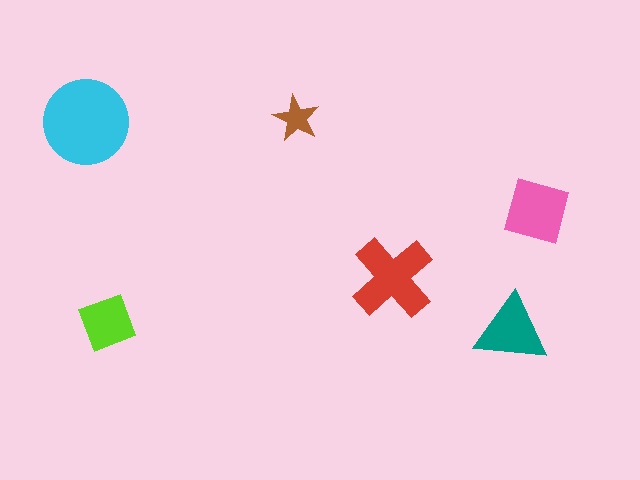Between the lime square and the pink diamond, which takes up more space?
The pink diamond.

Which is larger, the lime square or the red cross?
The red cross.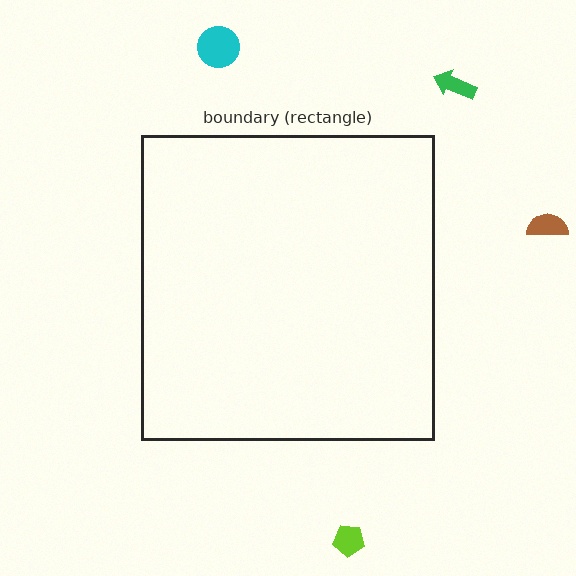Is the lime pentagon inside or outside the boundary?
Outside.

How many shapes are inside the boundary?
0 inside, 4 outside.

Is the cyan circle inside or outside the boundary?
Outside.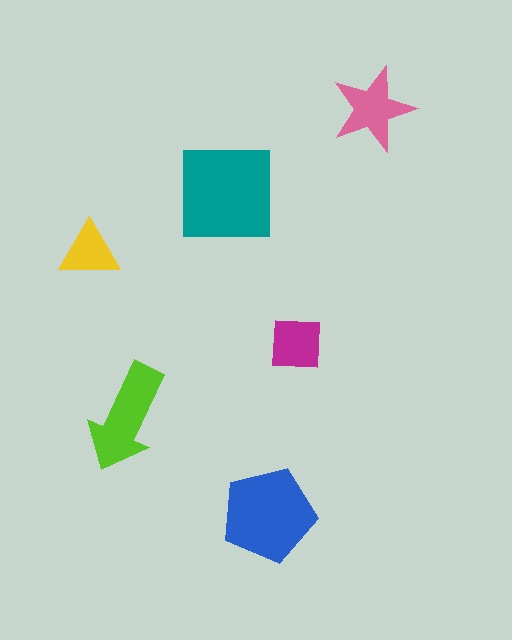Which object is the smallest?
The yellow triangle.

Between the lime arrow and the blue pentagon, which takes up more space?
The blue pentagon.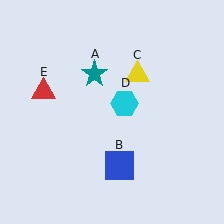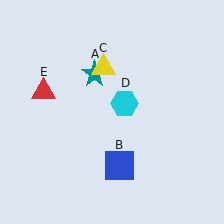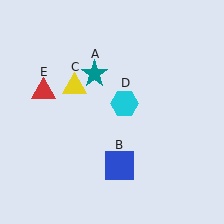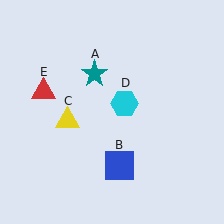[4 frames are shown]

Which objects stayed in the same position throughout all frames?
Teal star (object A) and blue square (object B) and cyan hexagon (object D) and red triangle (object E) remained stationary.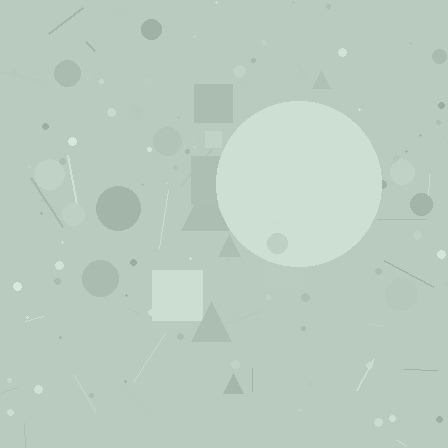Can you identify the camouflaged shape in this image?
The camouflaged shape is a circle.